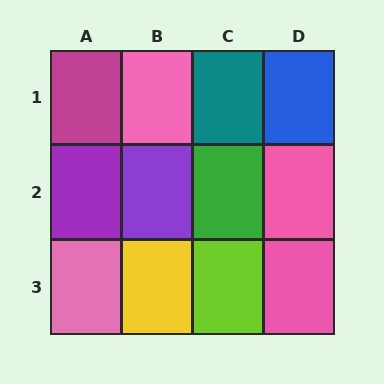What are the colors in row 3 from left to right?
Pink, yellow, lime, pink.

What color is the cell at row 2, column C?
Green.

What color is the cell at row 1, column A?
Magenta.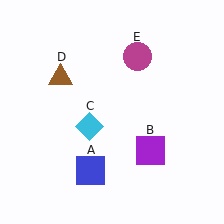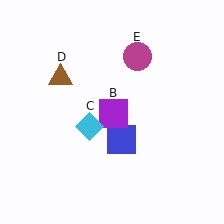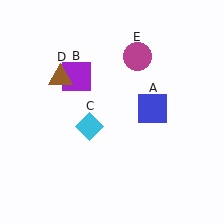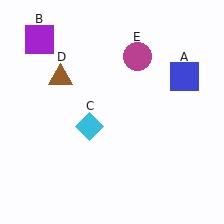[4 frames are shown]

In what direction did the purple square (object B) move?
The purple square (object B) moved up and to the left.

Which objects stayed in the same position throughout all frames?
Cyan diamond (object C) and brown triangle (object D) and magenta circle (object E) remained stationary.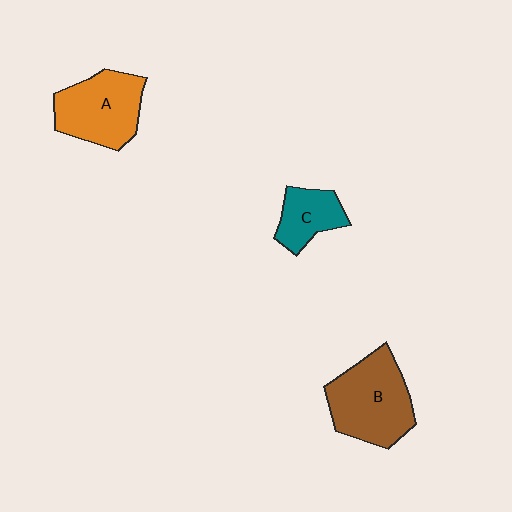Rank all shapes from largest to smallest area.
From largest to smallest: B (brown), A (orange), C (teal).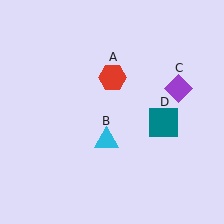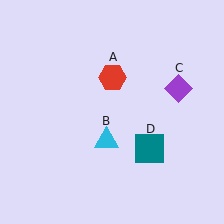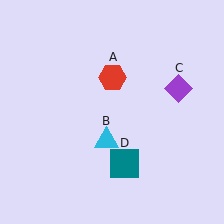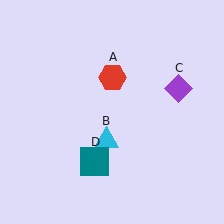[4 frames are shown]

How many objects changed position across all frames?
1 object changed position: teal square (object D).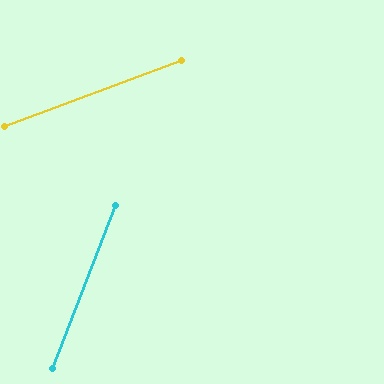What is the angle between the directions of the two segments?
Approximately 48 degrees.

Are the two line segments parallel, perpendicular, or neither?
Neither parallel nor perpendicular — they differ by about 48°.